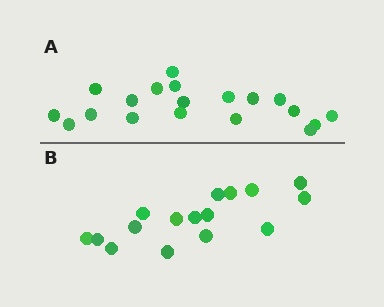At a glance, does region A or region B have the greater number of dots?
Region A (the top region) has more dots.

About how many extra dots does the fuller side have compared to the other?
Region A has just a few more — roughly 2 or 3 more dots than region B.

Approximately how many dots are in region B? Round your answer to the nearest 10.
About 20 dots. (The exact count is 16, which rounds to 20.)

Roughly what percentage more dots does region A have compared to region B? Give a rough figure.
About 20% more.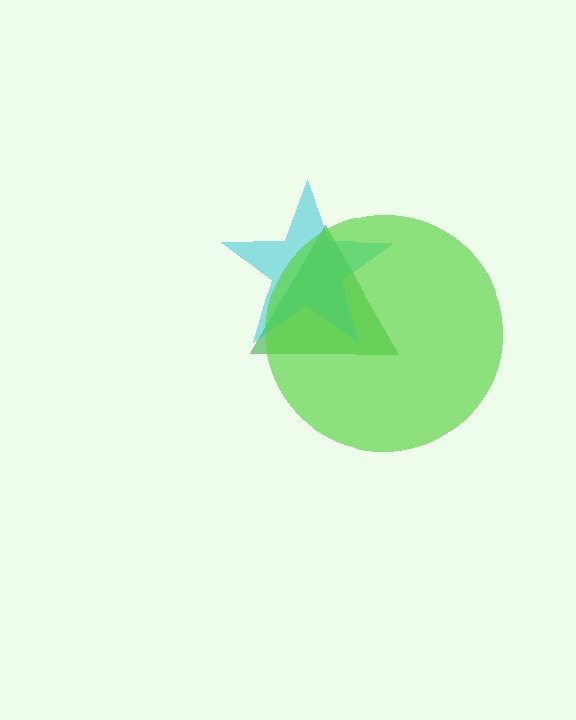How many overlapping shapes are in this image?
There are 3 overlapping shapes in the image.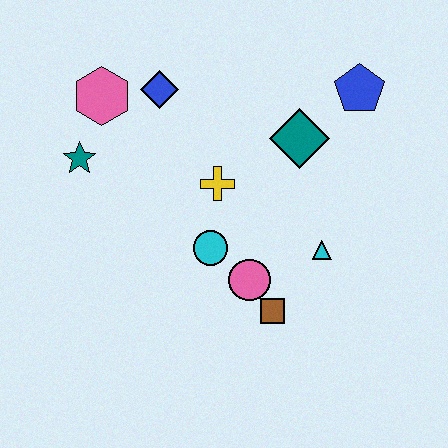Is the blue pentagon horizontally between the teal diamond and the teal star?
No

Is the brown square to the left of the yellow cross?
No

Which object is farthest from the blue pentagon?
The teal star is farthest from the blue pentagon.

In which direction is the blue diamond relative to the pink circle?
The blue diamond is above the pink circle.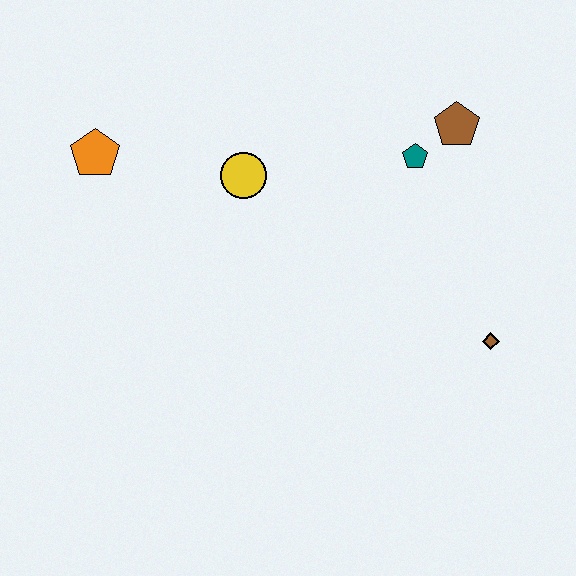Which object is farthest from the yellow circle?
The brown diamond is farthest from the yellow circle.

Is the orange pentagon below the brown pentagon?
Yes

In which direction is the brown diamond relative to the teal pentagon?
The brown diamond is below the teal pentagon.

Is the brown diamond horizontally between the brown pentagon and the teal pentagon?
No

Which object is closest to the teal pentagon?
The brown pentagon is closest to the teal pentagon.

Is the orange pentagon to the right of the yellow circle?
No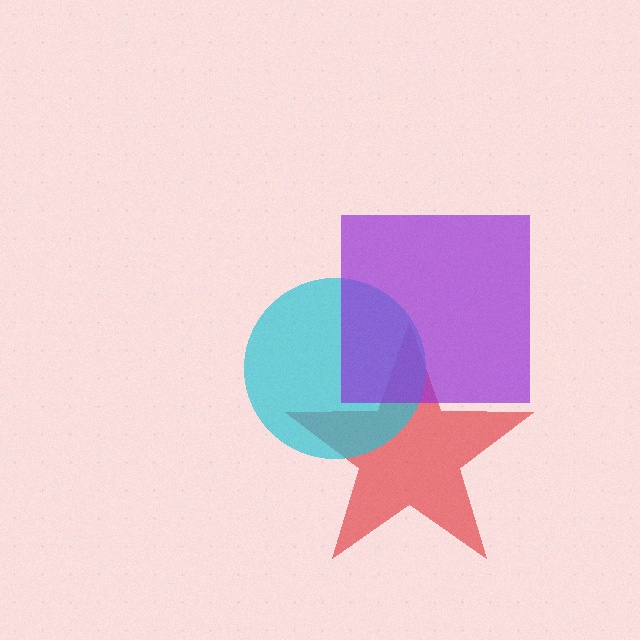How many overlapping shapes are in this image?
There are 3 overlapping shapes in the image.